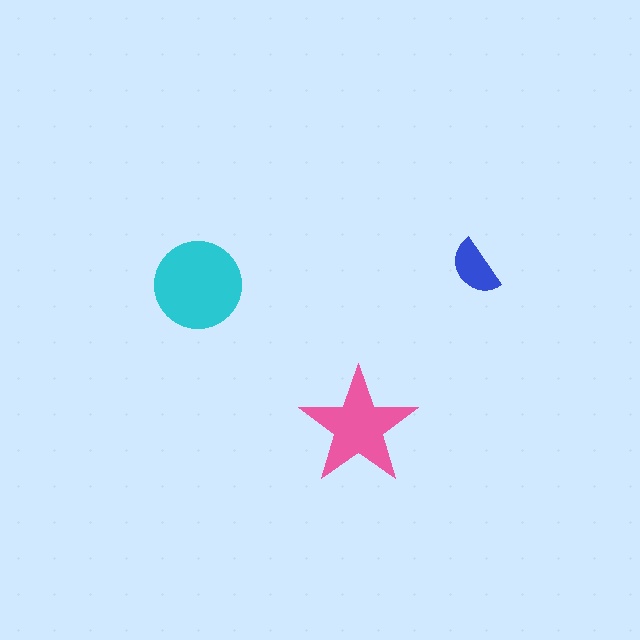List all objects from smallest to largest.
The blue semicircle, the pink star, the cyan circle.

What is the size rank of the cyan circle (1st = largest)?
1st.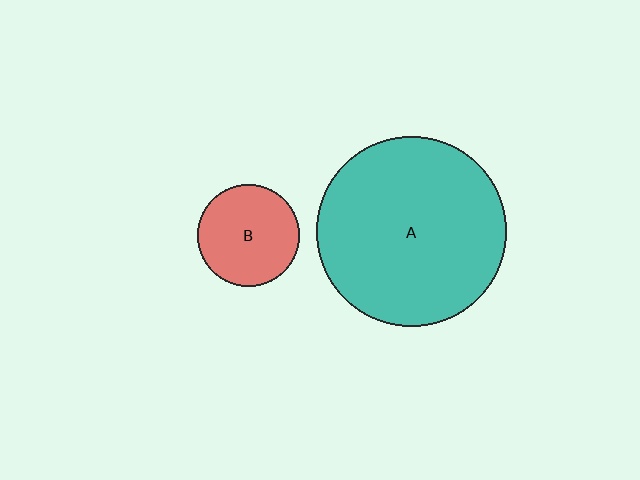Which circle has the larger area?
Circle A (teal).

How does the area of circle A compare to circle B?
Approximately 3.5 times.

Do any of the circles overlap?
No, none of the circles overlap.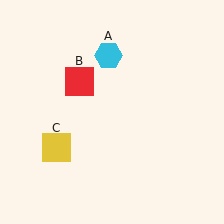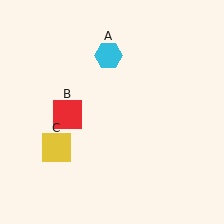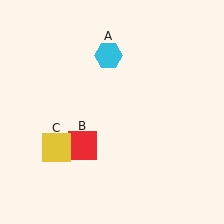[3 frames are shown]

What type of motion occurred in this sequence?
The red square (object B) rotated counterclockwise around the center of the scene.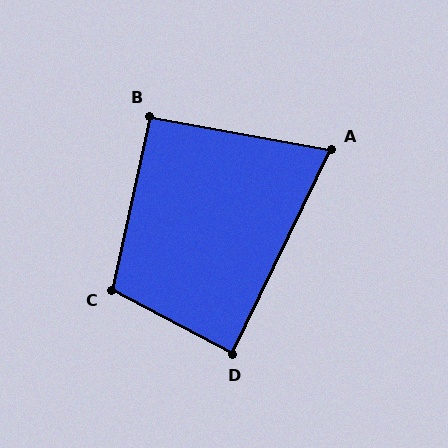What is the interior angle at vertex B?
Approximately 92 degrees (approximately right).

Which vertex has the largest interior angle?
C, at approximately 105 degrees.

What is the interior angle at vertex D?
Approximately 88 degrees (approximately right).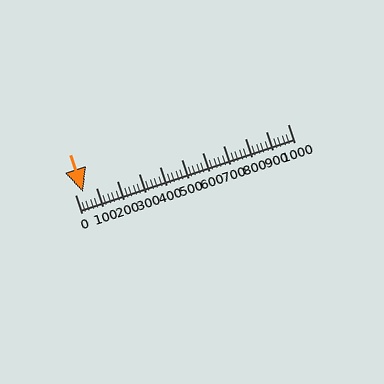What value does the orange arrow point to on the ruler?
The orange arrow points to approximately 40.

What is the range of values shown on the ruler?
The ruler shows values from 0 to 1000.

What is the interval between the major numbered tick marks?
The major tick marks are spaced 100 units apart.